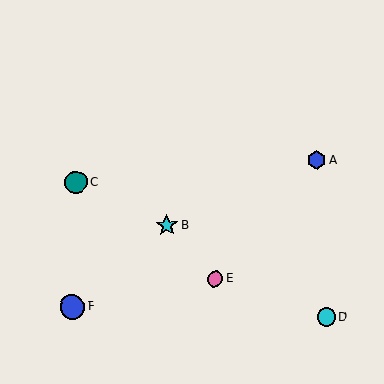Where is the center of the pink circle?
The center of the pink circle is at (215, 279).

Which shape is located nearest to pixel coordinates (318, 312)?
The cyan circle (labeled D) at (326, 317) is nearest to that location.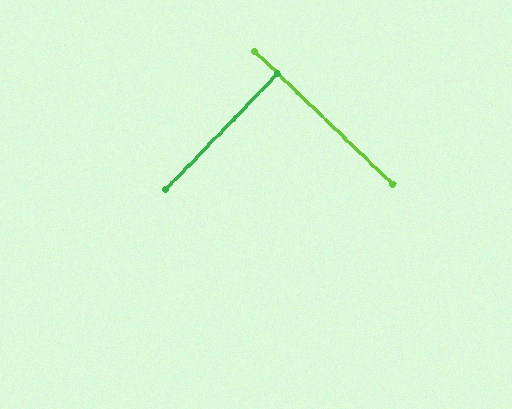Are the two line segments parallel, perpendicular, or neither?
Perpendicular — they meet at approximately 90°.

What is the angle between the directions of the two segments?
Approximately 90 degrees.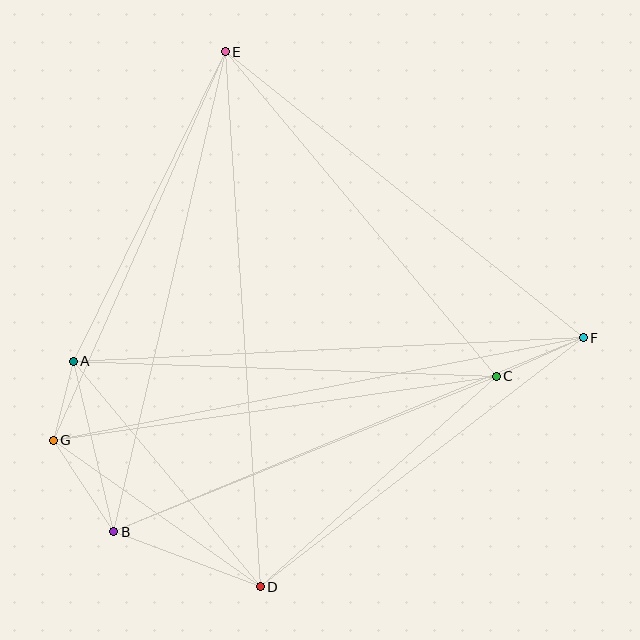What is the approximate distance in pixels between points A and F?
The distance between A and F is approximately 510 pixels.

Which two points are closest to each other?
Points A and G are closest to each other.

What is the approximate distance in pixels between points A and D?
The distance between A and D is approximately 292 pixels.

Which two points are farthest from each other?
Points F and G are farthest from each other.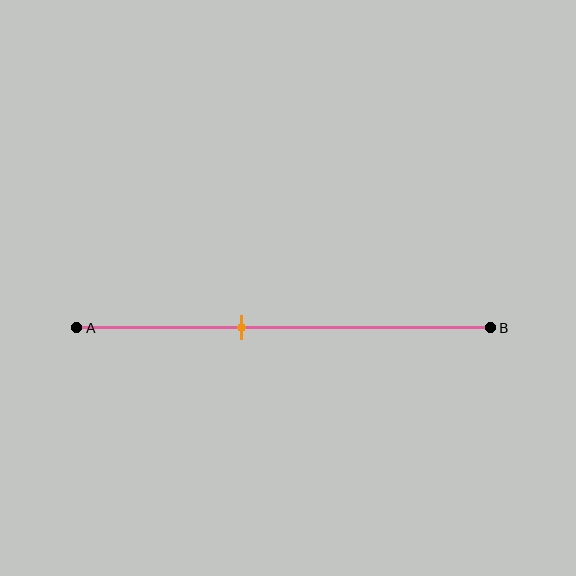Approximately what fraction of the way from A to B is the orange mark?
The orange mark is approximately 40% of the way from A to B.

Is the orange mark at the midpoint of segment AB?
No, the mark is at about 40% from A, not at the 50% midpoint.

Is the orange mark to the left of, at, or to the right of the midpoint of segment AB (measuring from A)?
The orange mark is to the left of the midpoint of segment AB.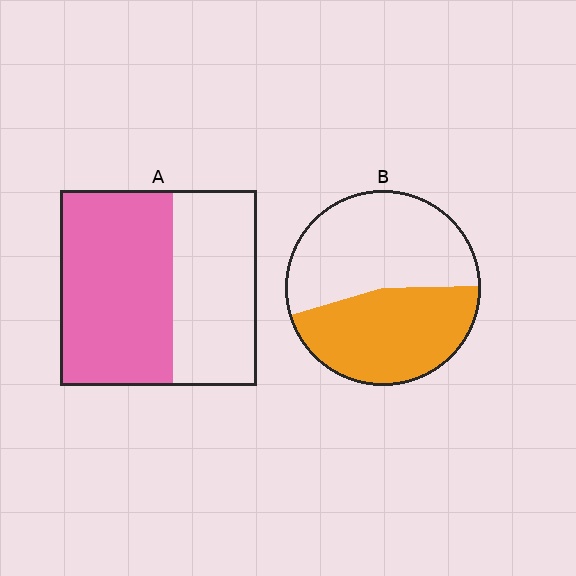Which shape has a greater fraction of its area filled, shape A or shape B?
Shape A.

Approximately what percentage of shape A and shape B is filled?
A is approximately 55% and B is approximately 45%.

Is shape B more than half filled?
No.